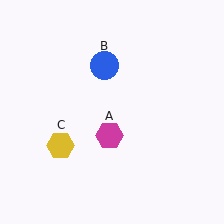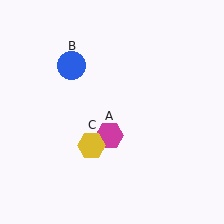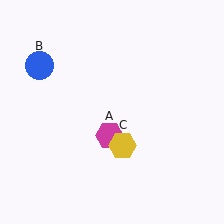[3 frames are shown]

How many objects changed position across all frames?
2 objects changed position: blue circle (object B), yellow hexagon (object C).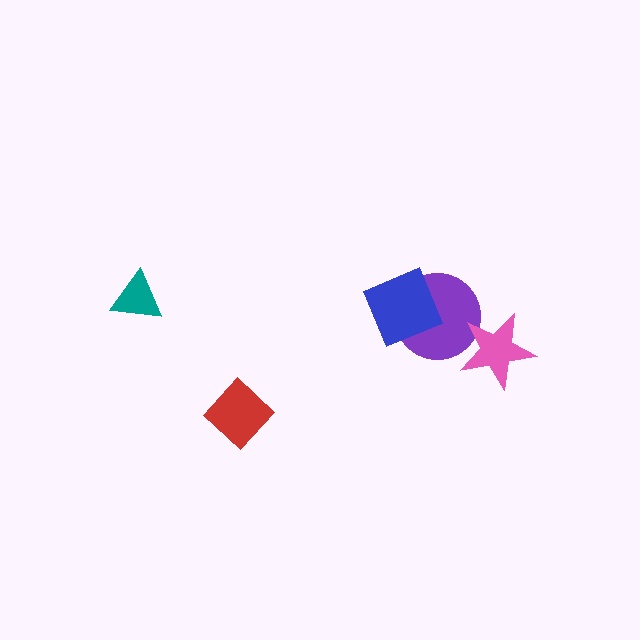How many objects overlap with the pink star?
1 object overlaps with the pink star.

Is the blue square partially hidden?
No, no other shape covers it.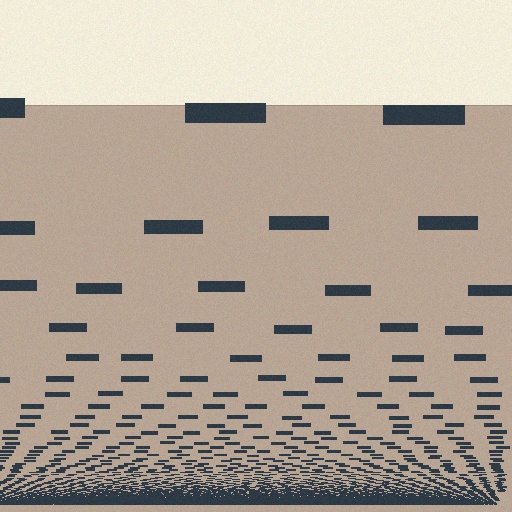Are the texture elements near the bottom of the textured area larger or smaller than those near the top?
Smaller. The gradient is inverted — elements near the bottom are smaller and denser.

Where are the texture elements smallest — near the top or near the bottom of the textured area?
Near the bottom.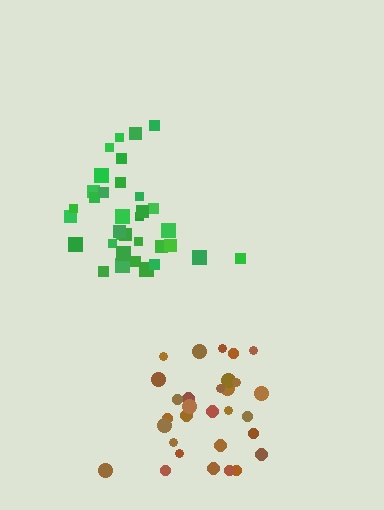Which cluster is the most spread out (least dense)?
Brown.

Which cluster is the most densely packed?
Green.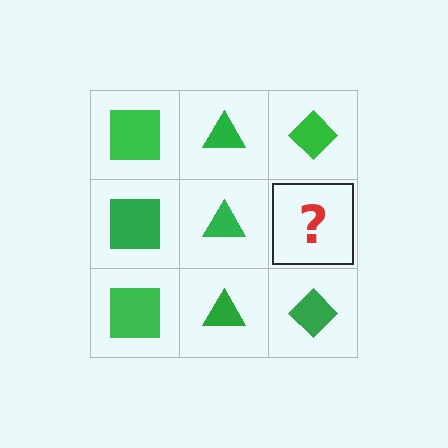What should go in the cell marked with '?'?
The missing cell should contain a green diamond.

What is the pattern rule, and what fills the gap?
The rule is that each column has a consistent shape. The gap should be filled with a green diamond.